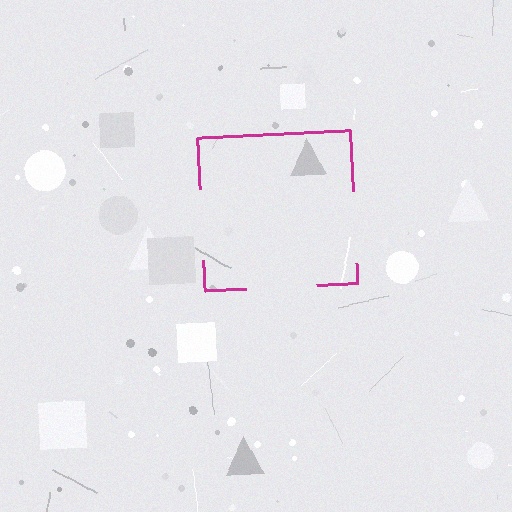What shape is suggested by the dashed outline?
The dashed outline suggests a square.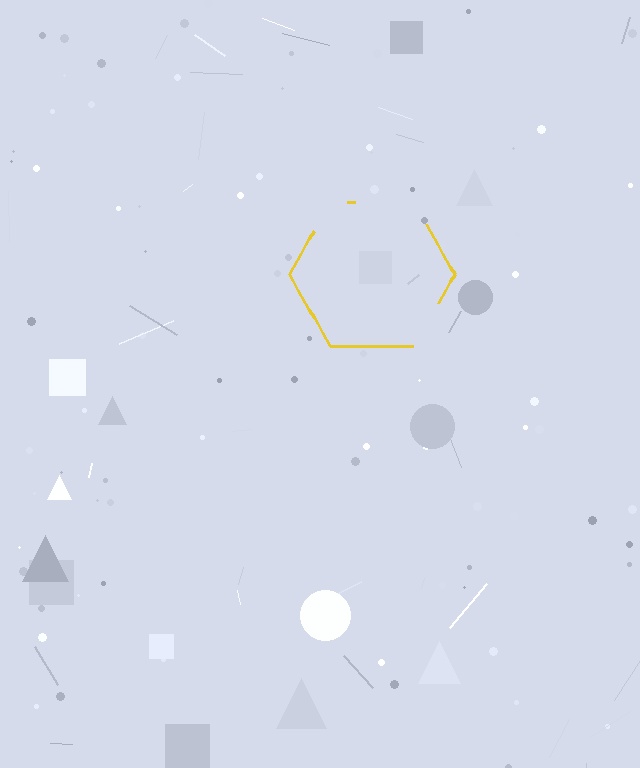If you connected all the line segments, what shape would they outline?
They would outline a hexagon.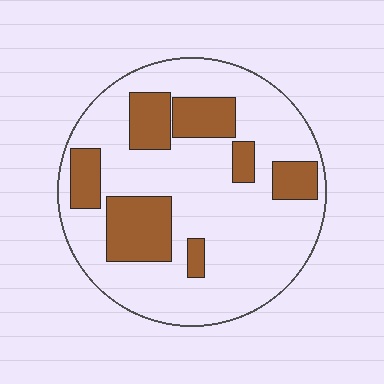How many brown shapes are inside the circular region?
7.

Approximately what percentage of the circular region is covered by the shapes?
Approximately 25%.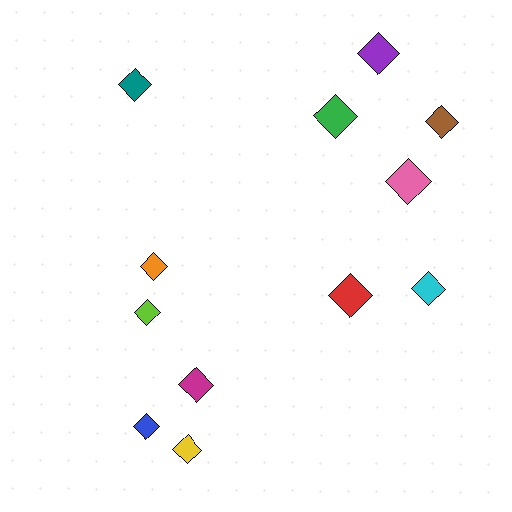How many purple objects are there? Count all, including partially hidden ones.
There is 1 purple object.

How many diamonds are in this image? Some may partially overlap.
There are 12 diamonds.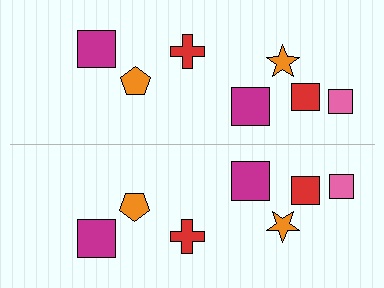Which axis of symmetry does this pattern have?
The pattern has a horizontal axis of symmetry running through the center of the image.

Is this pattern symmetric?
Yes, this pattern has bilateral (reflection) symmetry.